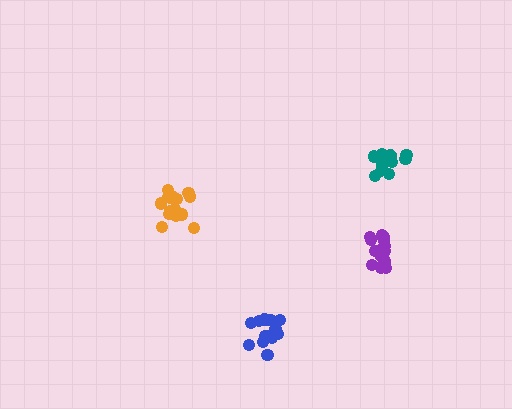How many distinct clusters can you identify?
There are 4 distinct clusters.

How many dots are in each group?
Group 1: 16 dots, Group 2: 13 dots, Group 3: 13 dots, Group 4: 14 dots (56 total).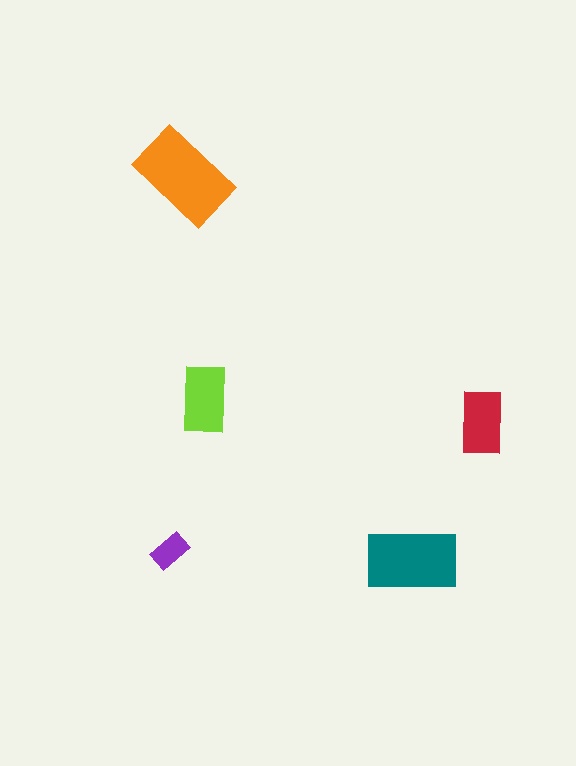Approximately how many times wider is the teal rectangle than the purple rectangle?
About 2.5 times wider.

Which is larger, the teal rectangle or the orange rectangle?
The orange one.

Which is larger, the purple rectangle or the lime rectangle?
The lime one.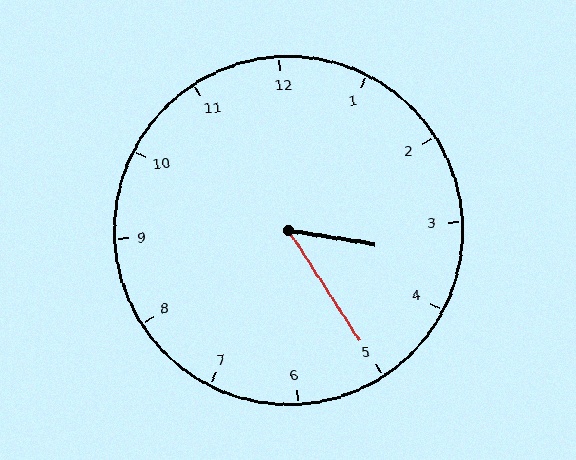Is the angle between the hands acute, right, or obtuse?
It is acute.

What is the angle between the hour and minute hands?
Approximately 48 degrees.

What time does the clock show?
3:25.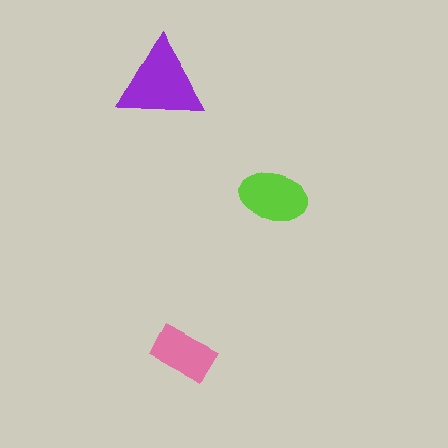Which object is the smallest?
The pink rectangle.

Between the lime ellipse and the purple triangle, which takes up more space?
The purple triangle.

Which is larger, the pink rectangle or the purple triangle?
The purple triangle.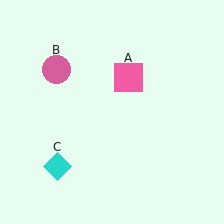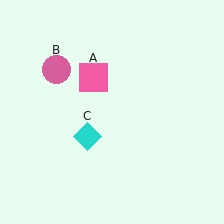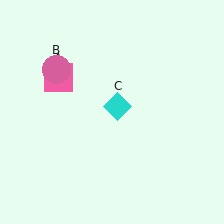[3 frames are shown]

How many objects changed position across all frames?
2 objects changed position: pink square (object A), cyan diamond (object C).